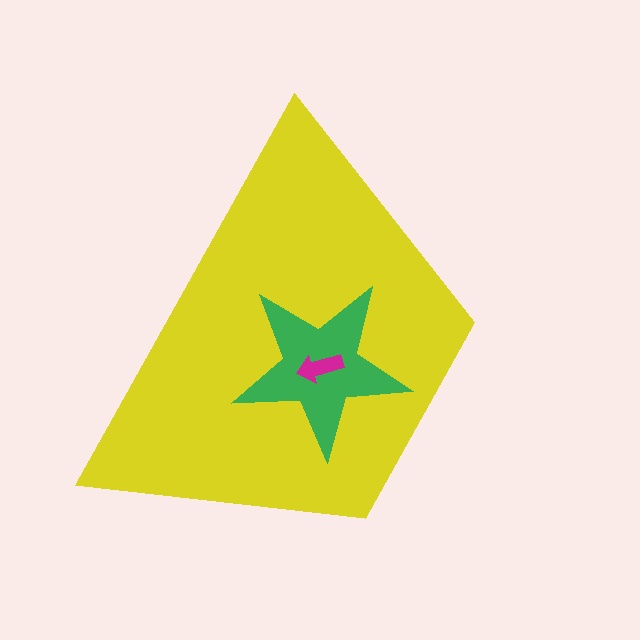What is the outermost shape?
The yellow trapezoid.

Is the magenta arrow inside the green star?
Yes.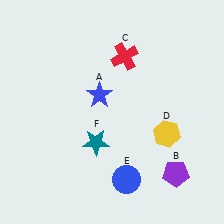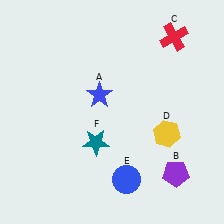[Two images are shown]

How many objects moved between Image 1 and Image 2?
1 object moved between the two images.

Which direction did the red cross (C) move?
The red cross (C) moved right.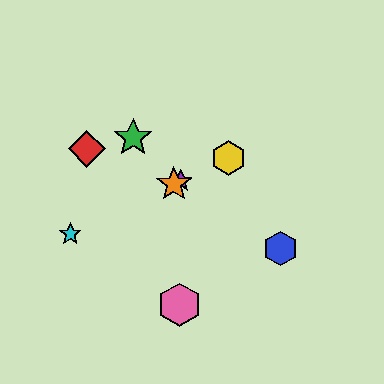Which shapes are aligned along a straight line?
The yellow hexagon, the purple star, the orange star, the cyan star are aligned along a straight line.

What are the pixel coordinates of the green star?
The green star is at (133, 138).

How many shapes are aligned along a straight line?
4 shapes (the yellow hexagon, the purple star, the orange star, the cyan star) are aligned along a straight line.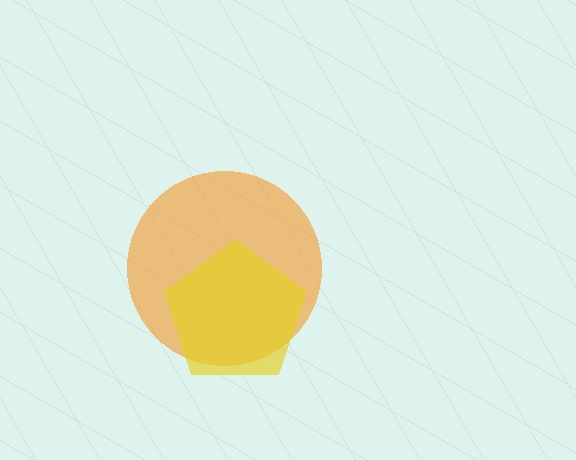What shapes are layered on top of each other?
The layered shapes are: an orange circle, a yellow pentagon.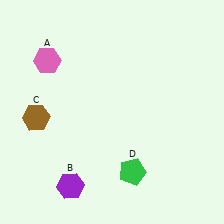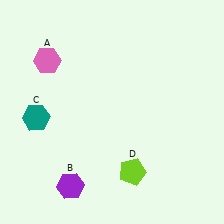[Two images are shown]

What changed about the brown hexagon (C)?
In Image 1, C is brown. In Image 2, it changed to teal.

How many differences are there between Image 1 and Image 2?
There are 2 differences between the two images.